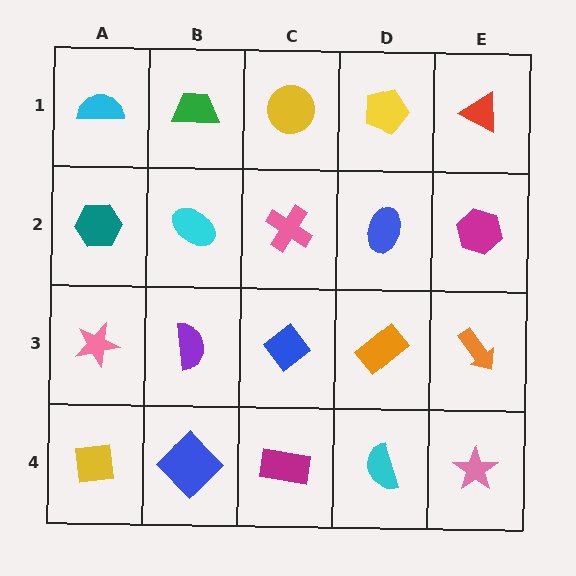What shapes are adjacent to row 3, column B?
A cyan ellipse (row 2, column B), a blue diamond (row 4, column B), a pink star (row 3, column A), a blue diamond (row 3, column C).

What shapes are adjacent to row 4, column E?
An orange arrow (row 3, column E), a cyan semicircle (row 4, column D).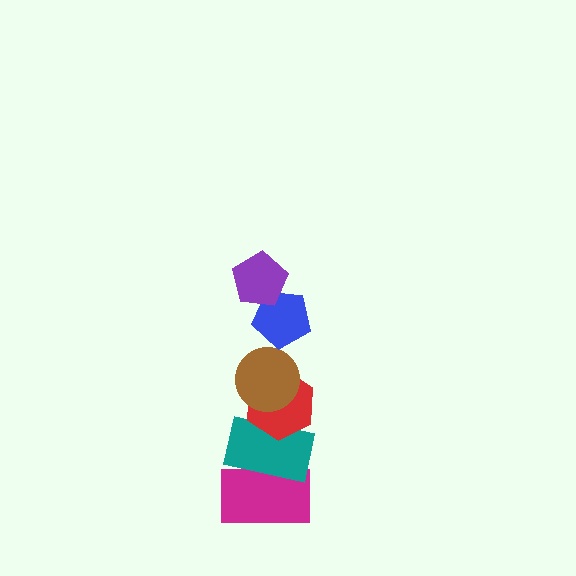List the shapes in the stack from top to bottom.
From top to bottom: the purple pentagon, the blue pentagon, the brown circle, the red hexagon, the teal rectangle, the magenta rectangle.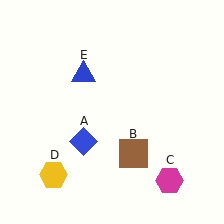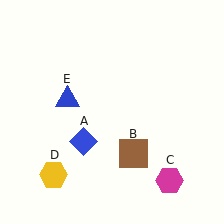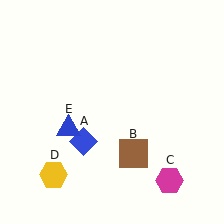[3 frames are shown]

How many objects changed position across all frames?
1 object changed position: blue triangle (object E).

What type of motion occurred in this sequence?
The blue triangle (object E) rotated counterclockwise around the center of the scene.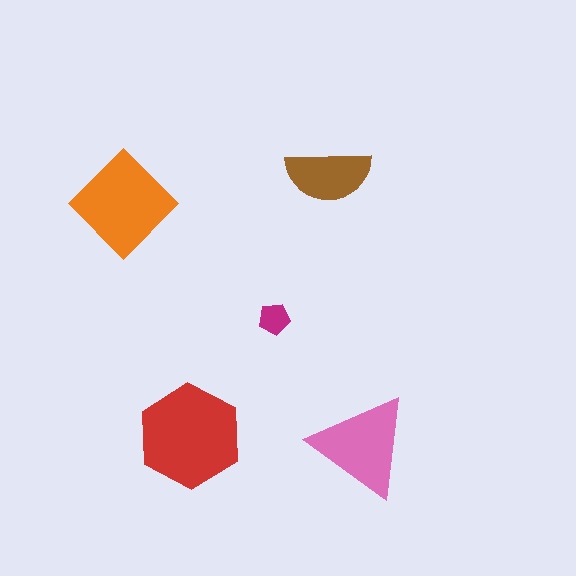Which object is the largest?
The red hexagon.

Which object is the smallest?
The magenta pentagon.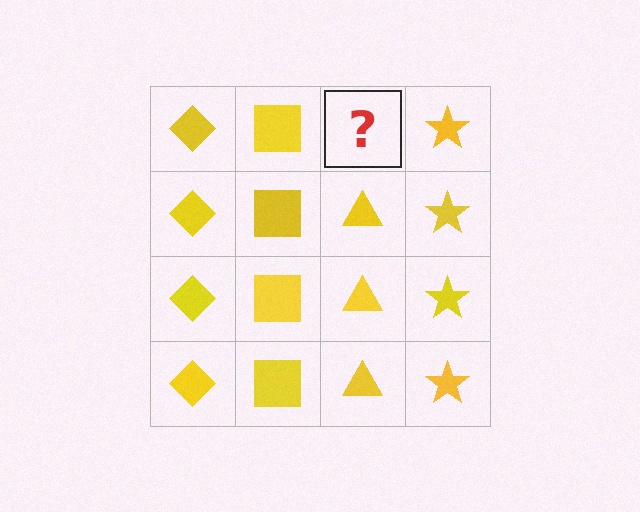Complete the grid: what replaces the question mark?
The question mark should be replaced with a yellow triangle.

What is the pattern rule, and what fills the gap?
The rule is that each column has a consistent shape. The gap should be filled with a yellow triangle.